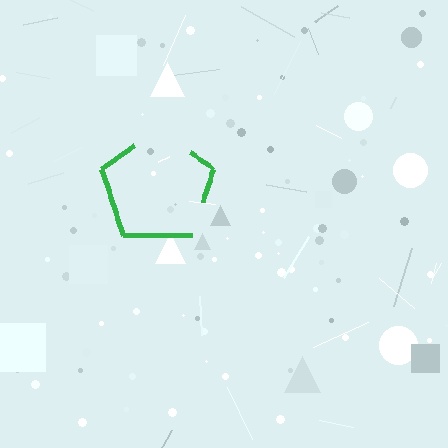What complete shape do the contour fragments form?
The contour fragments form a pentagon.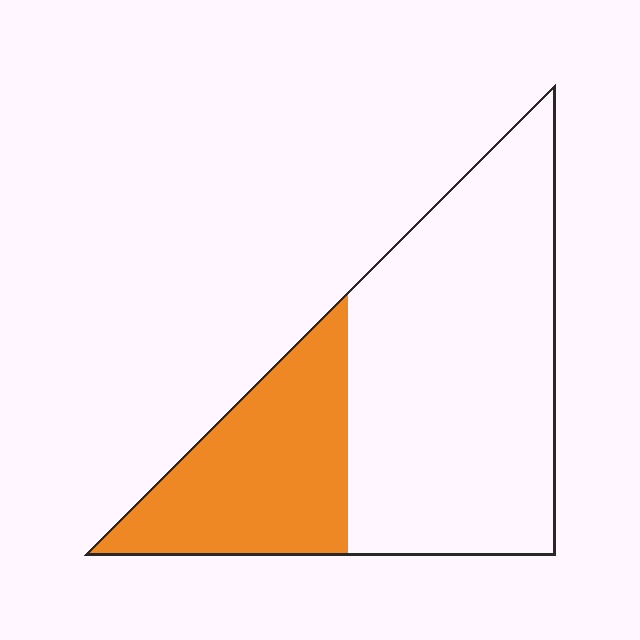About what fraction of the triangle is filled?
About one third (1/3).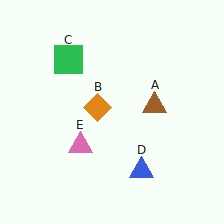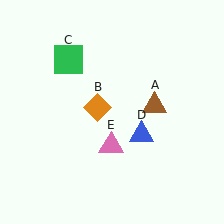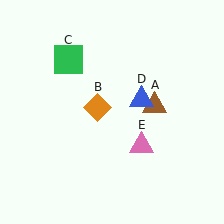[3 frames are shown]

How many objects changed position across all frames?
2 objects changed position: blue triangle (object D), pink triangle (object E).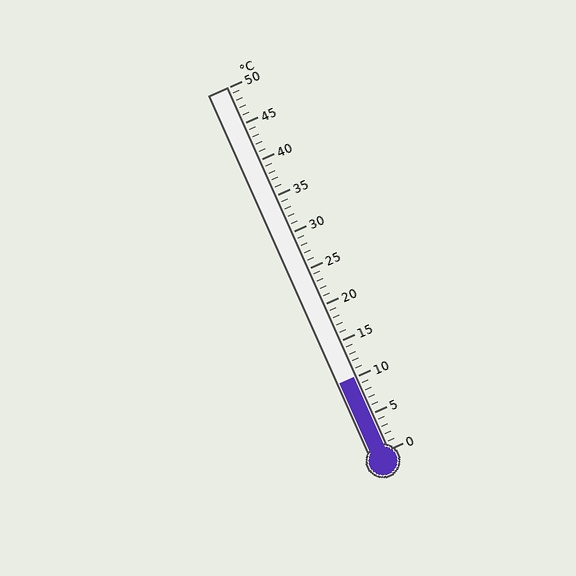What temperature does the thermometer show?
The thermometer shows approximately 10°C.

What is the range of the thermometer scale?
The thermometer scale ranges from 0°C to 50°C.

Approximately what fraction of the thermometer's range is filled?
The thermometer is filled to approximately 20% of its range.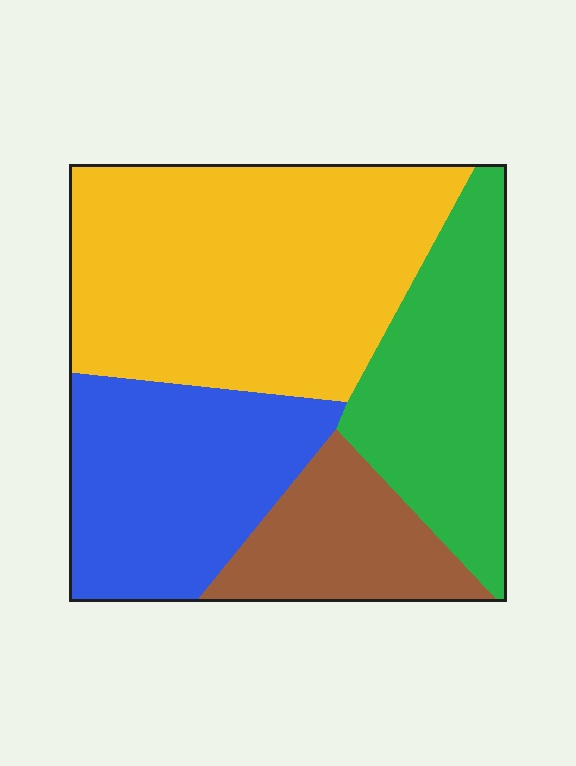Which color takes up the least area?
Brown, at roughly 15%.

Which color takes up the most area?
Yellow, at roughly 40%.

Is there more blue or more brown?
Blue.